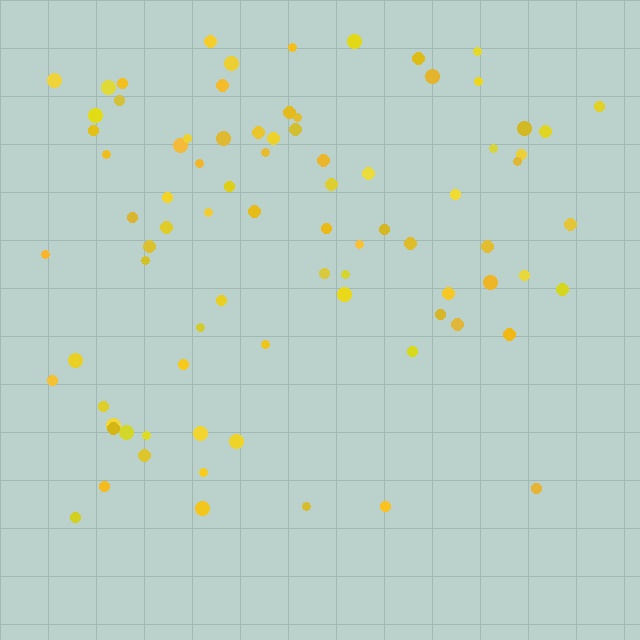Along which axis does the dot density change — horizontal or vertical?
Vertical.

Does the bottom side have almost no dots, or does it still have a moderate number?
Still a moderate number, just noticeably fewer than the top.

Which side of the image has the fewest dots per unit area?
The bottom.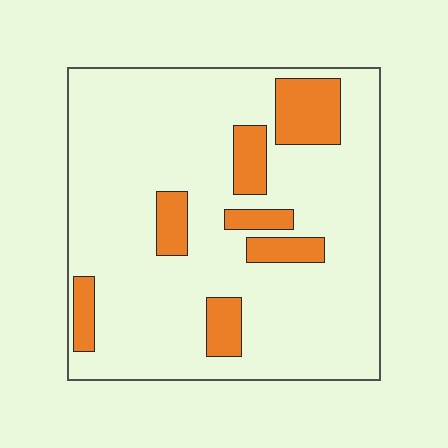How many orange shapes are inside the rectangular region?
7.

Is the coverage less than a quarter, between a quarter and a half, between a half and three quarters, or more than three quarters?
Less than a quarter.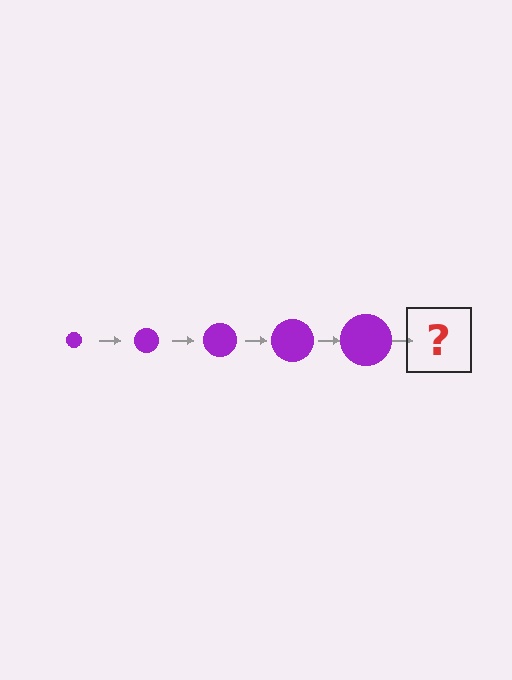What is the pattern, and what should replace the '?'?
The pattern is that the circle gets progressively larger each step. The '?' should be a purple circle, larger than the previous one.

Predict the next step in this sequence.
The next step is a purple circle, larger than the previous one.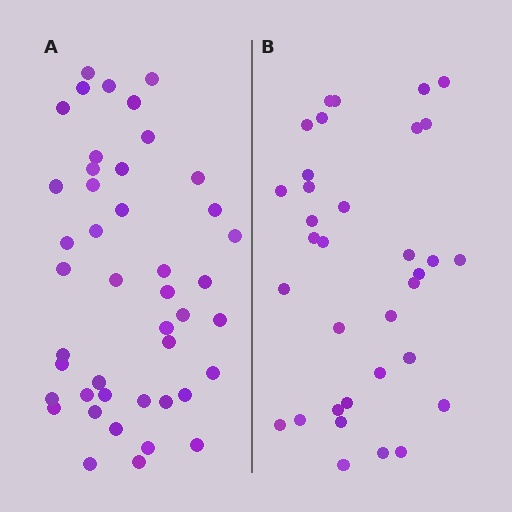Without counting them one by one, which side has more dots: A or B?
Region A (the left region) has more dots.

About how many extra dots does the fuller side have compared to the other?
Region A has roughly 10 or so more dots than region B.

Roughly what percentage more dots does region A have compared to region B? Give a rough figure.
About 30% more.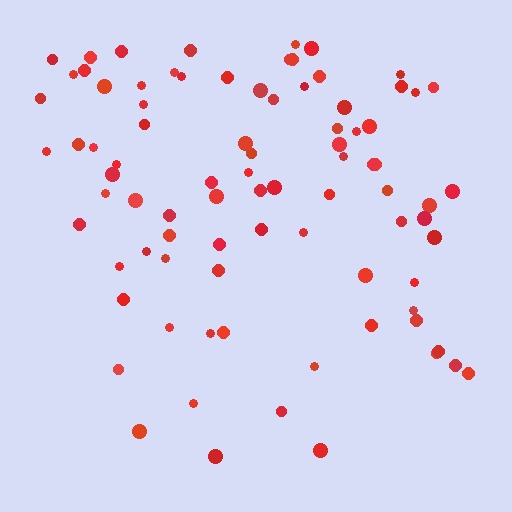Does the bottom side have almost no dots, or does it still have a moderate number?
Still a moderate number, just noticeably fewer than the top.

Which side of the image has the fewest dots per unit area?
The bottom.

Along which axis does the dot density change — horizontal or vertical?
Vertical.